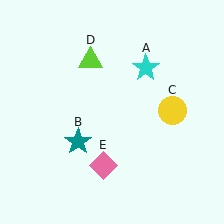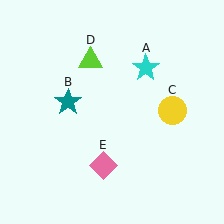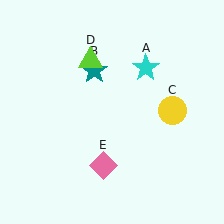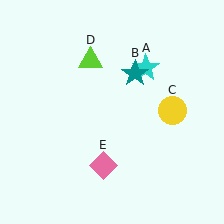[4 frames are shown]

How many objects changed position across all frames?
1 object changed position: teal star (object B).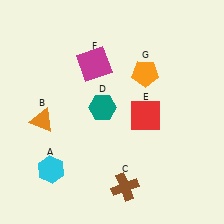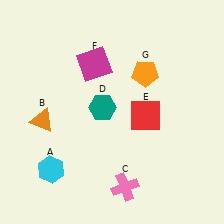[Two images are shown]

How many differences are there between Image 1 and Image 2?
There is 1 difference between the two images.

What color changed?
The cross (C) changed from brown in Image 1 to pink in Image 2.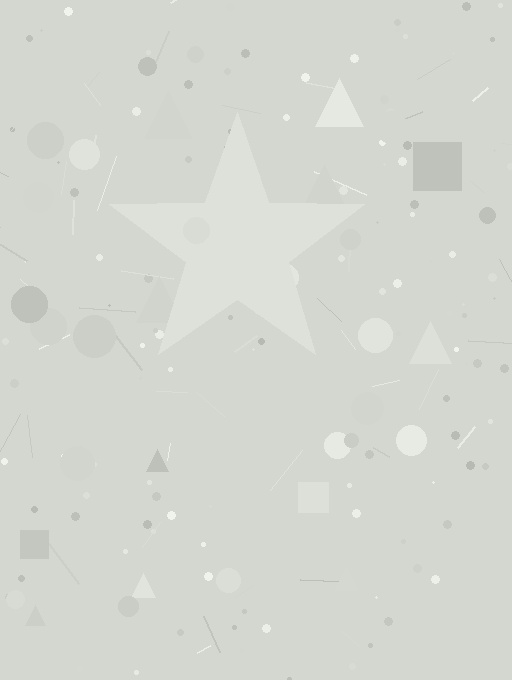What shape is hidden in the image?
A star is hidden in the image.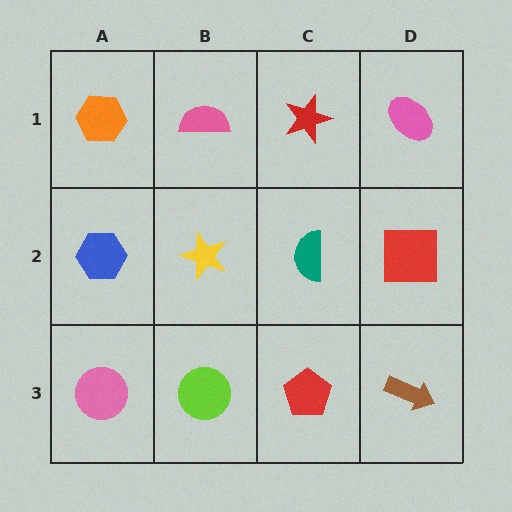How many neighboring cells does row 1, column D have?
2.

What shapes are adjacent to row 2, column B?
A pink semicircle (row 1, column B), a lime circle (row 3, column B), a blue hexagon (row 2, column A), a teal semicircle (row 2, column C).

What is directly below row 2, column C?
A red pentagon.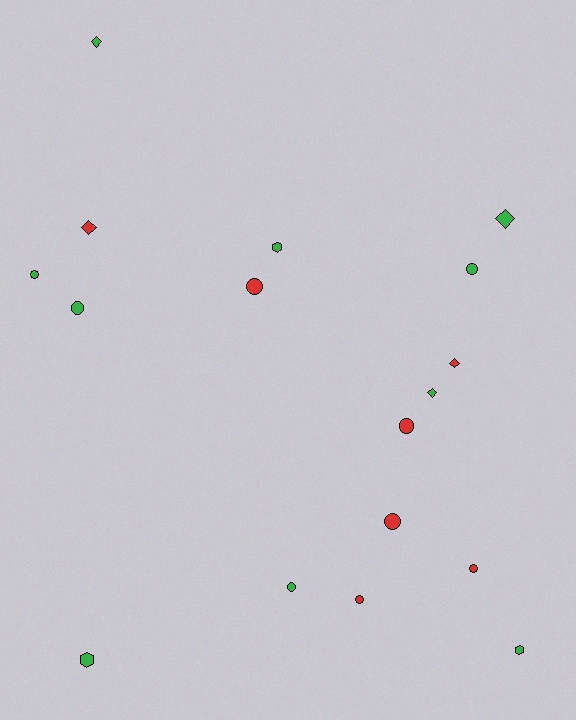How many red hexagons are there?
There are no red hexagons.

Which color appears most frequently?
Green, with 10 objects.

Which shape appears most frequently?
Circle, with 9 objects.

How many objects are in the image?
There are 17 objects.